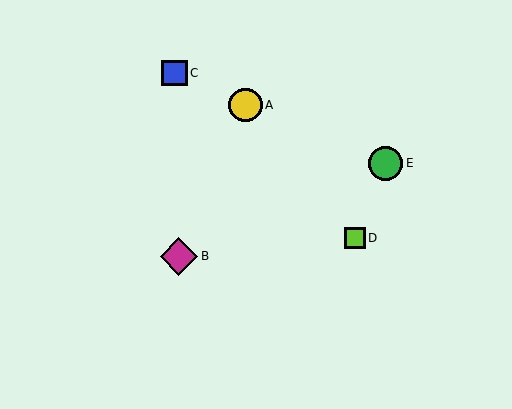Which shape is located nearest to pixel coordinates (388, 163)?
The green circle (labeled E) at (386, 163) is nearest to that location.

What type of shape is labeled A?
Shape A is a yellow circle.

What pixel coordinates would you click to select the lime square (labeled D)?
Click at (355, 238) to select the lime square D.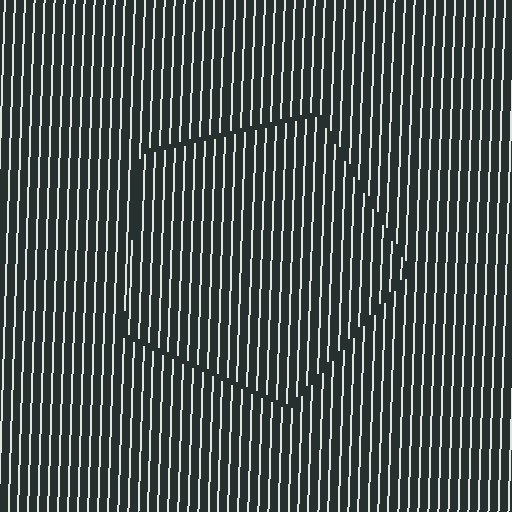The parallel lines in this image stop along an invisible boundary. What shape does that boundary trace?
An illusory pentagon. The interior of the shape contains the same grating, shifted by half a period — the contour is defined by the phase discontinuity where line-ends from the inner and outer gratings abut.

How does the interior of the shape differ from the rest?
The interior of the shape contains the same grating, shifted by half a period — the contour is defined by the phase discontinuity where line-ends from the inner and outer gratings abut.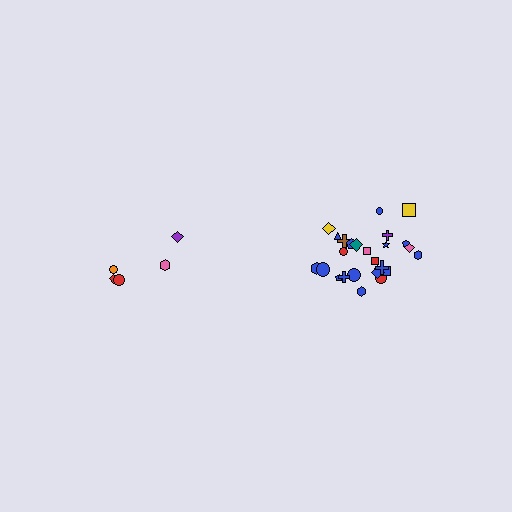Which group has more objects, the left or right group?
The right group.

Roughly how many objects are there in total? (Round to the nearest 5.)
Roughly 30 objects in total.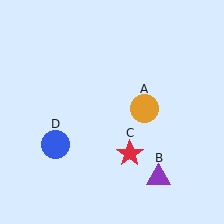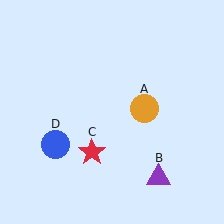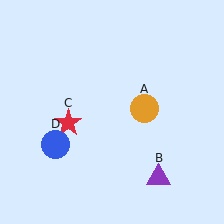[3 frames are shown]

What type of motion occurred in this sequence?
The red star (object C) rotated clockwise around the center of the scene.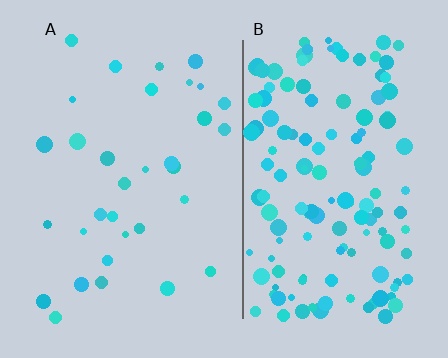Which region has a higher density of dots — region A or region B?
B (the right).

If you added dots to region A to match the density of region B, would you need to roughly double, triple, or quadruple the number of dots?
Approximately quadruple.